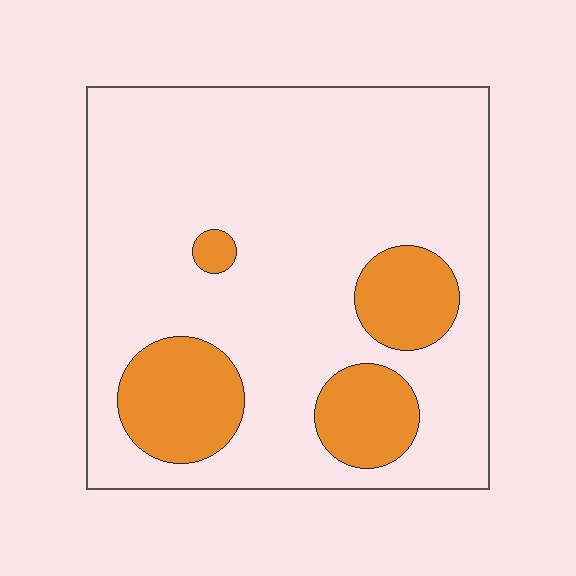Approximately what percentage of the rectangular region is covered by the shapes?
Approximately 20%.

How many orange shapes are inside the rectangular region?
4.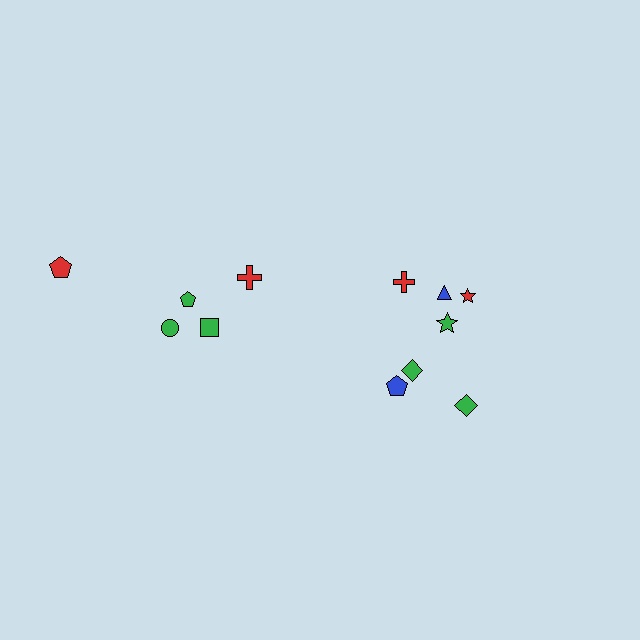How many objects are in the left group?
There are 5 objects.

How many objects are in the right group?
There are 7 objects.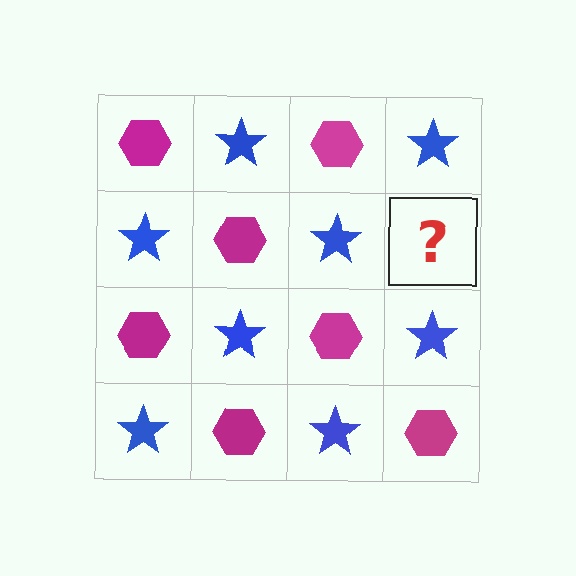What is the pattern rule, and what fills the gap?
The rule is that it alternates magenta hexagon and blue star in a checkerboard pattern. The gap should be filled with a magenta hexagon.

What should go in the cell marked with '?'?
The missing cell should contain a magenta hexagon.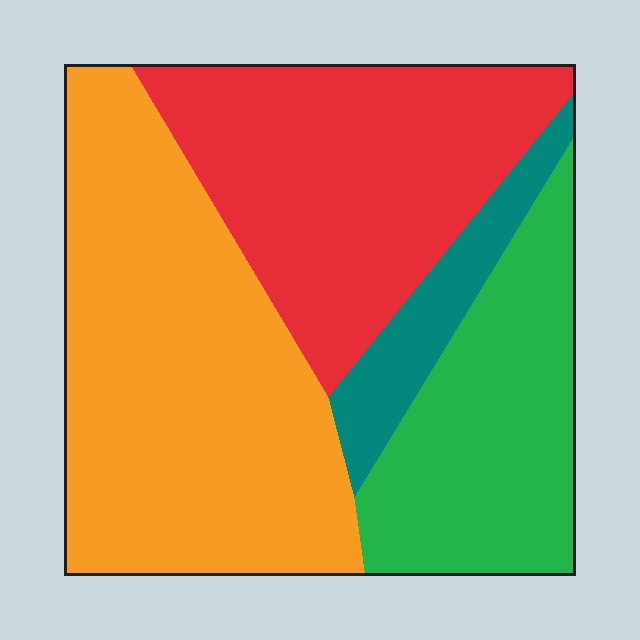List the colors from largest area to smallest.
From largest to smallest: orange, red, green, teal.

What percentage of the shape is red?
Red covers roughly 30% of the shape.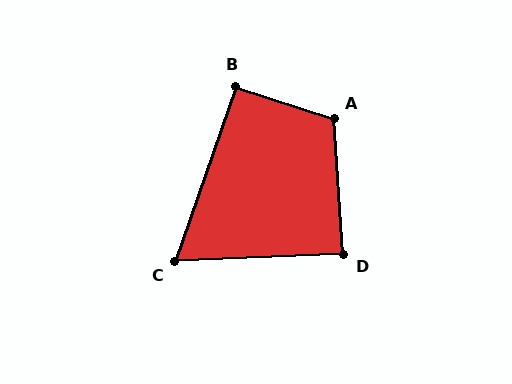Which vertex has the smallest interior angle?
C, at approximately 68 degrees.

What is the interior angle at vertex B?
Approximately 91 degrees (approximately right).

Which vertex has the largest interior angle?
A, at approximately 112 degrees.